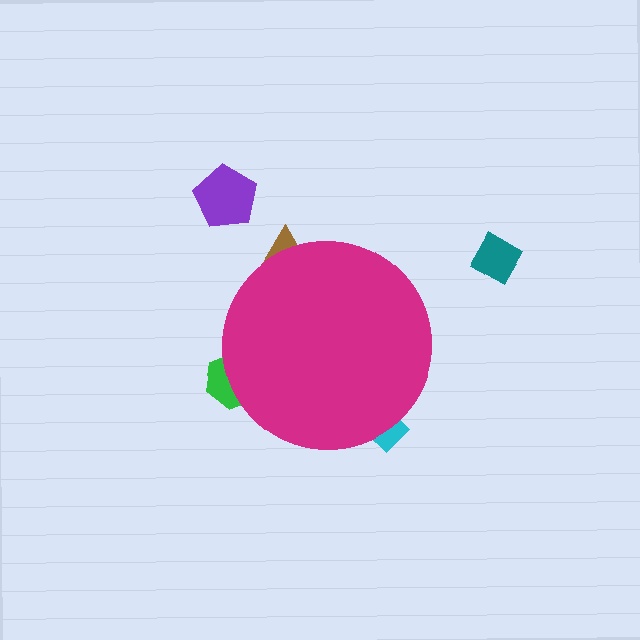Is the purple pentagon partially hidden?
No, the purple pentagon is fully visible.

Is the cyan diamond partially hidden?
Yes, the cyan diamond is partially hidden behind the magenta circle.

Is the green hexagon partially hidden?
Yes, the green hexagon is partially hidden behind the magenta circle.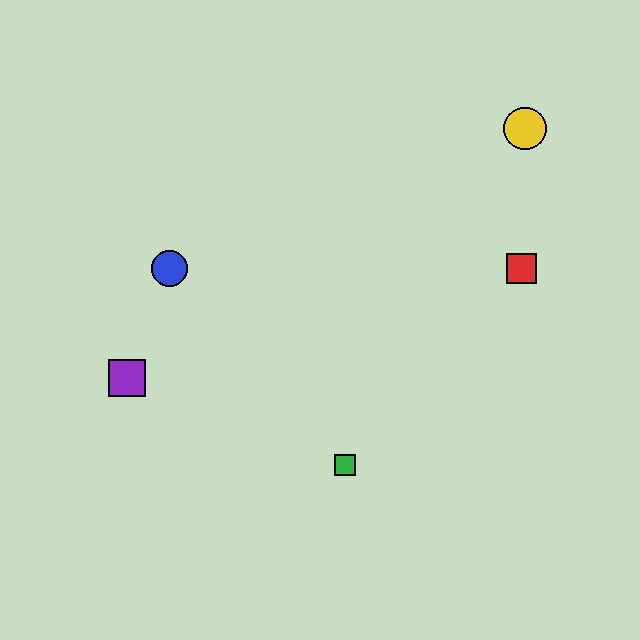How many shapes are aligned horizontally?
2 shapes (the red square, the blue circle) are aligned horizontally.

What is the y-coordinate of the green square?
The green square is at y≈465.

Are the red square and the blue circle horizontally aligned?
Yes, both are at y≈268.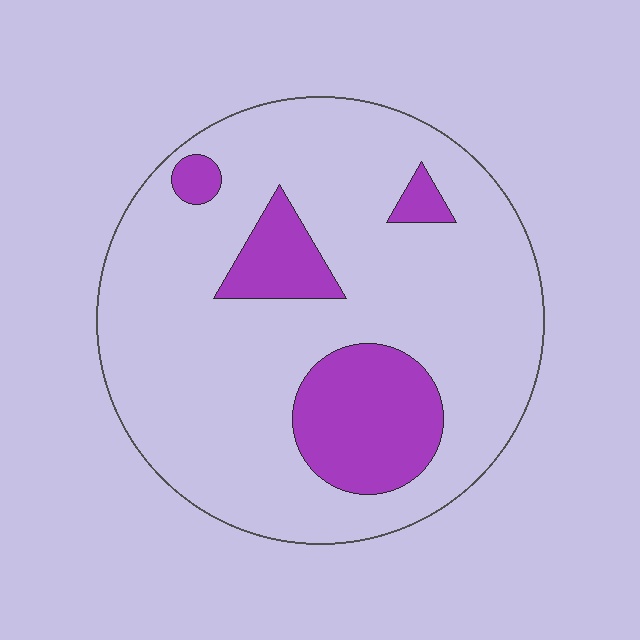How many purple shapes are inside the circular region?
4.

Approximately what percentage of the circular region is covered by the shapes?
Approximately 20%.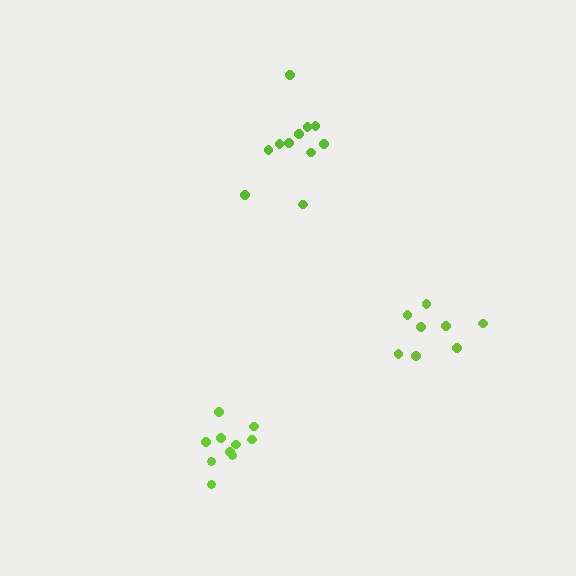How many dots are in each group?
Group 1: 10 dots, Group 2: 11 dots, Group 3: 8 dots (29 total).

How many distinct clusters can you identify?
There are 3 distinct clusters.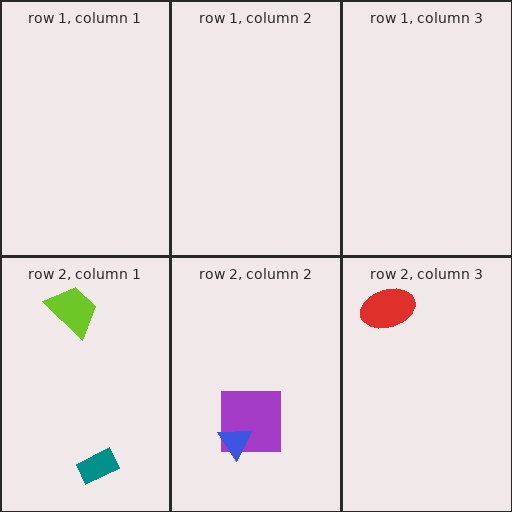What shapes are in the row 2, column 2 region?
The purple square, the blue triangle.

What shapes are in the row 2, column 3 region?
The red ellipse.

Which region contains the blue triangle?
The row 2, column 2 region.